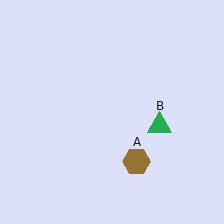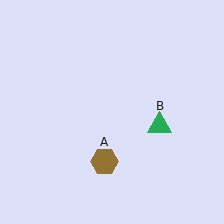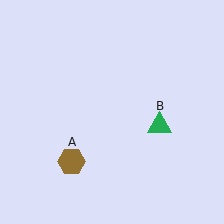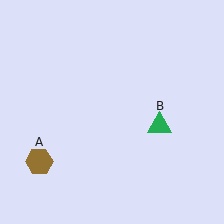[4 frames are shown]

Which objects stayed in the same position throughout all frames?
Green triangle (object B) remained stationary.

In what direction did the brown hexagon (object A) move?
The brown hexagon (object A) moved left.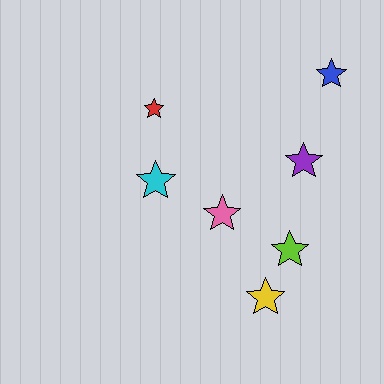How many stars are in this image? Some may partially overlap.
There are 7 stars.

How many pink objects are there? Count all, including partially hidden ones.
There is 1 pink object.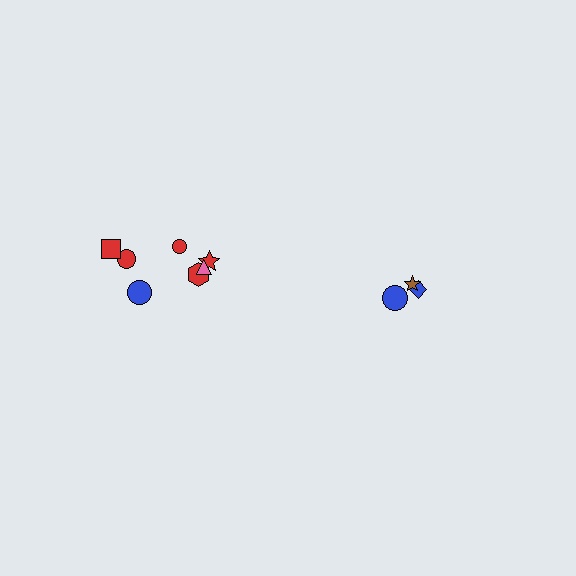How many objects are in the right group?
There are 3 objects.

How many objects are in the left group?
There are 7 objects.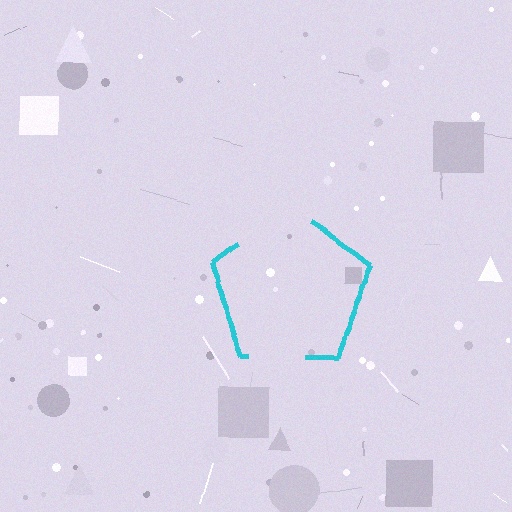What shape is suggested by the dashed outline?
The dashed outline suggests a pentagon.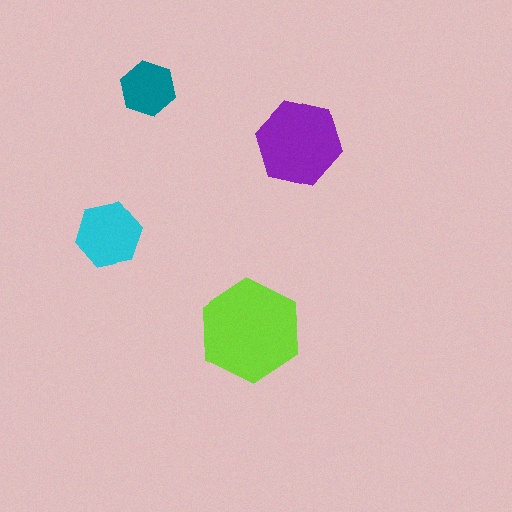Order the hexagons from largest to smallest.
the lime one, the purple one, the cyan one, the teal one.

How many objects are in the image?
There are 4 objects in the image.